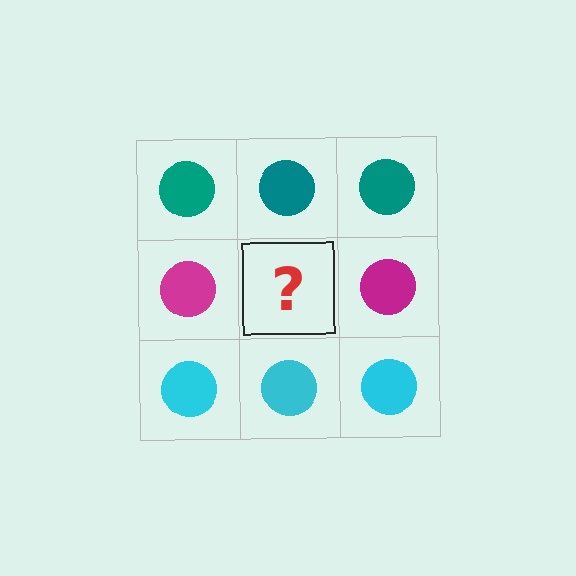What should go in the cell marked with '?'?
The missing cell should contain a magenta circle.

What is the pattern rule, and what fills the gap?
The rule is that each row has a consistent color. The gap should be filled with a magenta circle.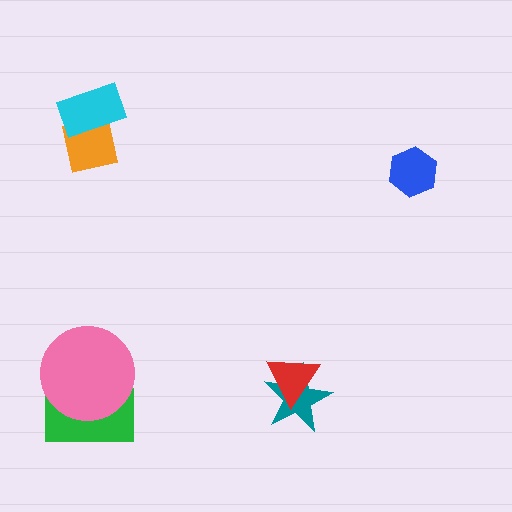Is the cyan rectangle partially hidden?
No, no other shape covers it.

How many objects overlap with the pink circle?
1 object overlaps with the pink circle.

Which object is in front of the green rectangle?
The pink circle is in front of the green rectangle.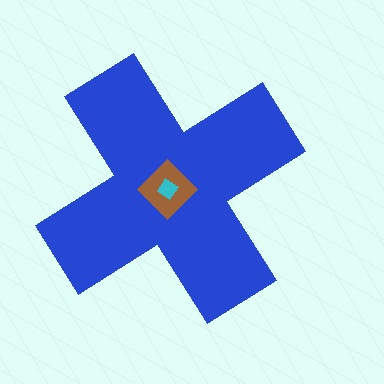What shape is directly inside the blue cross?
The brown diamond.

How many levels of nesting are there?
3.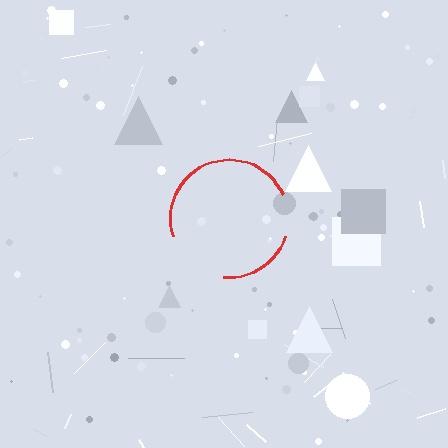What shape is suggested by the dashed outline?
The dashed outline suggests a circle.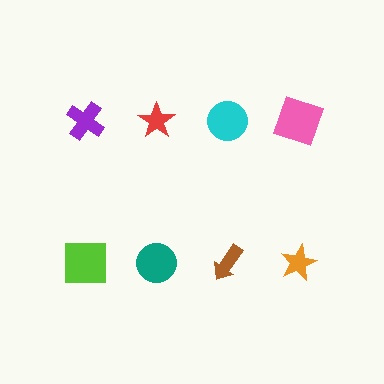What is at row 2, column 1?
A lime square.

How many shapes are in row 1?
4 shapes.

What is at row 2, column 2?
A teal circle.